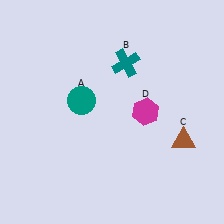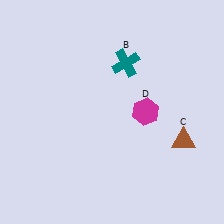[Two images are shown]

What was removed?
The teal circle (A) was removed in Image 2.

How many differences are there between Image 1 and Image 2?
There is 1 difference between the two images.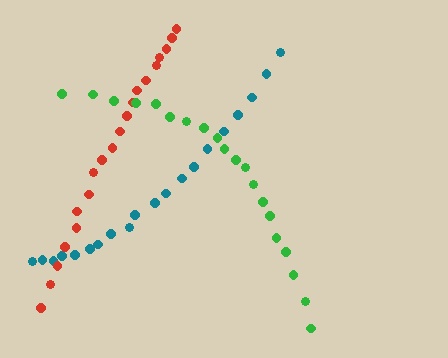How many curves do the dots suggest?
There are 3 distinct paths.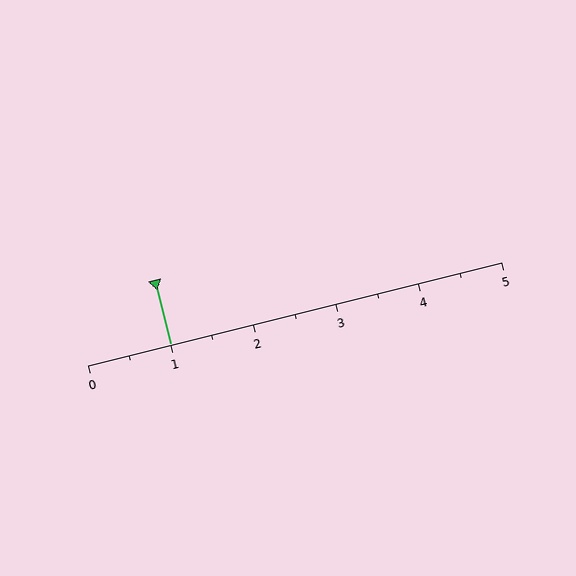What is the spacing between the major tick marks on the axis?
The major ticks are spaced 1 apart.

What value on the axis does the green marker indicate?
The marker indicates approximately 1.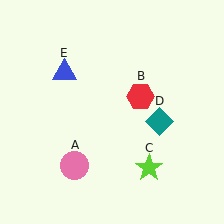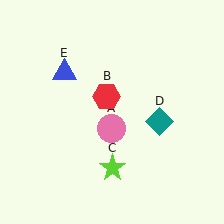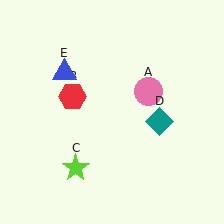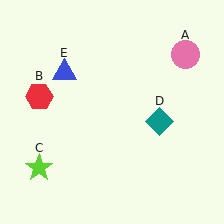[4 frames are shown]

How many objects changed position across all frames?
3 objects changed position: pink circle (object A), red hexagon (object B), lime star (object C).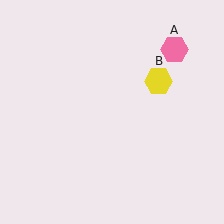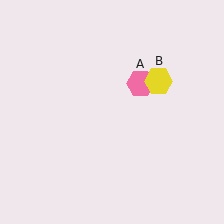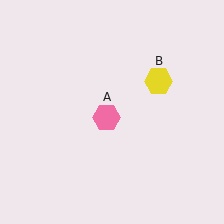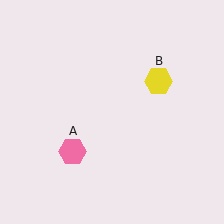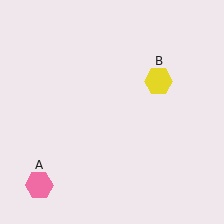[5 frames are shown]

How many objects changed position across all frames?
1 object changed position: pink hexagon (object A).